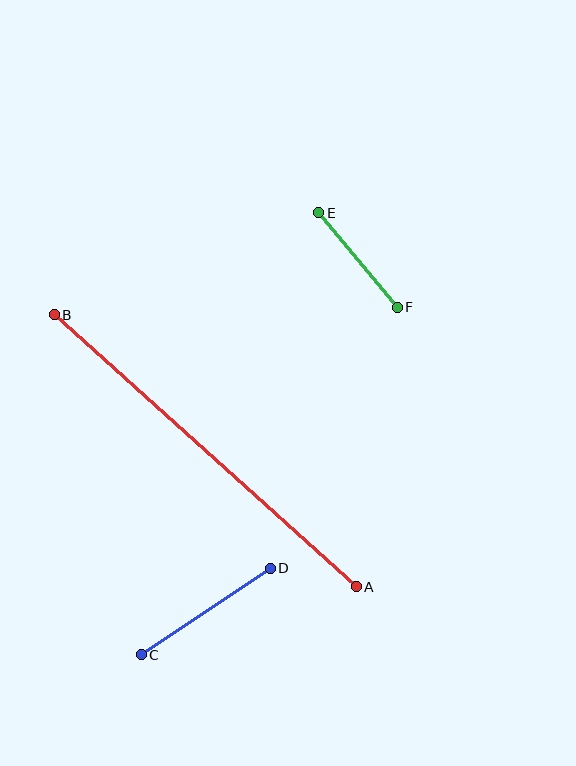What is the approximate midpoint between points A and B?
The midpoint is at approximately (205, 451) pixels.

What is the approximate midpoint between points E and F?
The midpoint is at approximately (358, 260) pixels.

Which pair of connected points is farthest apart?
Points A and B are farthest apart.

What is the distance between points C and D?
The distance is approximately 155 pixels.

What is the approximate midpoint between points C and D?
The midpoint is at approximately (206, 611) pixels.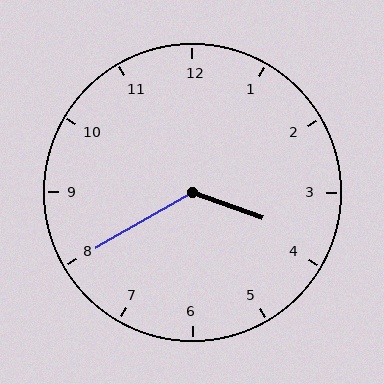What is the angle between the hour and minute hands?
Approximately 130 degrees.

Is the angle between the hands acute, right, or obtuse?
It is obtuse.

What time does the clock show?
3:40.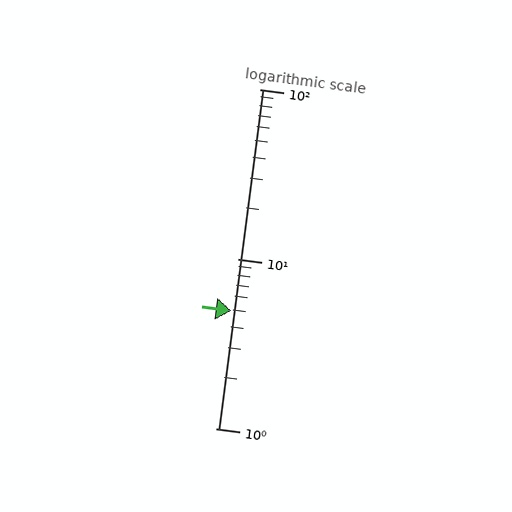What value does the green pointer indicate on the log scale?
The pointer indicates approximately 4.9.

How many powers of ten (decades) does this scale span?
The scale spans 2 decades, from 1 to 100.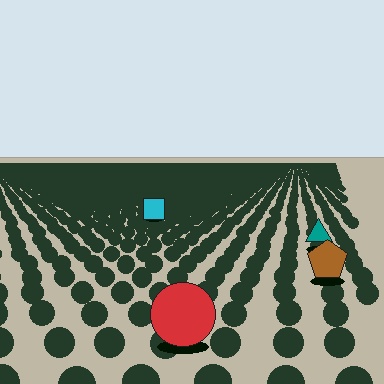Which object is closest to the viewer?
The red circle is closest. The texture marks near it are larger and more spread out.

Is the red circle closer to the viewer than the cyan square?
Yes. The red circle is closer — you can tell from the texture gradient: the ground texture is coarser near it.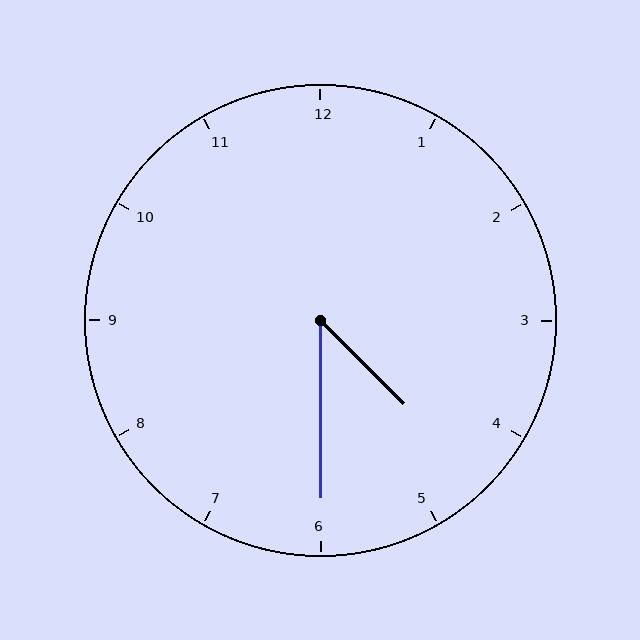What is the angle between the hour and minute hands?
Approximately 45 degrees.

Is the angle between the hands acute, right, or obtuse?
It is acute.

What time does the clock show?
4:30.